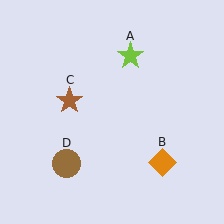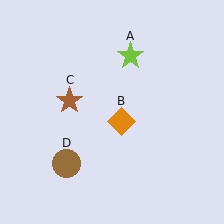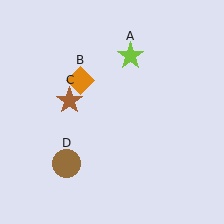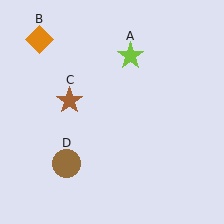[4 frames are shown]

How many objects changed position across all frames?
1 object changed position: orange diamond (object B).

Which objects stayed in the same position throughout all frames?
Lime star (object A) and brown star (object C) and brown circle (object D) remained stationary.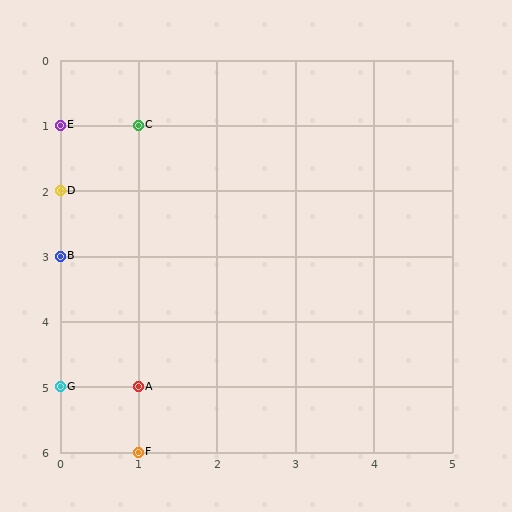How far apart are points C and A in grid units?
Points C and A are 4 rows apart.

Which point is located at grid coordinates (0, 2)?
Point D is at (0, 2).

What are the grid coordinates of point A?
Point A is at grid coordinates (1, 5).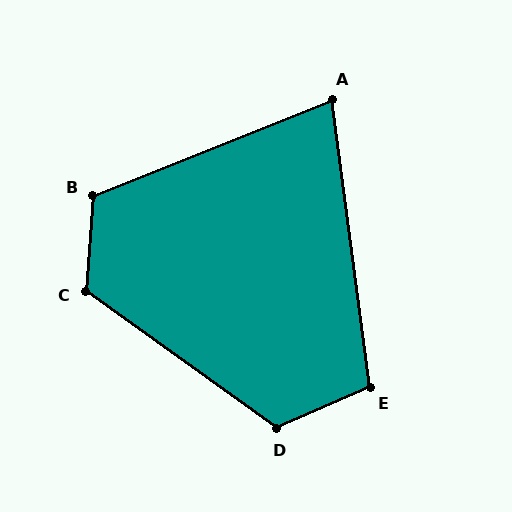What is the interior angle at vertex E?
Approximately 106 degrees (obtuse).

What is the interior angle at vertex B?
Approximately 116 degrees (obtuse).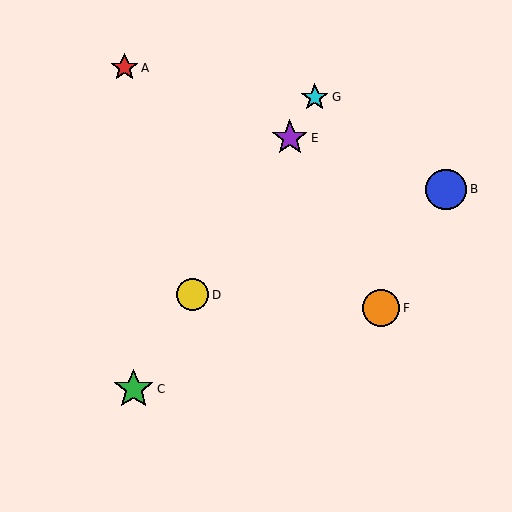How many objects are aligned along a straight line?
4 objects (C, D, E, G) are aligned along a straight line.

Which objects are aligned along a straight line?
Objects C, D, E, G are aligned along a straight line.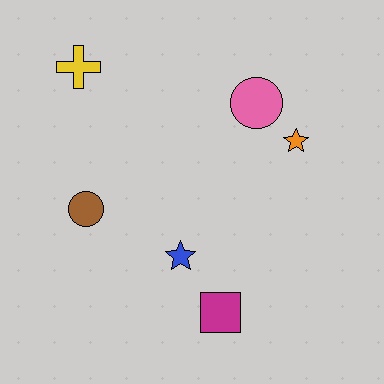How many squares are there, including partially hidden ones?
There is 1 square.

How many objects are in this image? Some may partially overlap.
There are 6 objects.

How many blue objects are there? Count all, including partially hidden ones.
There is 1 blue object.